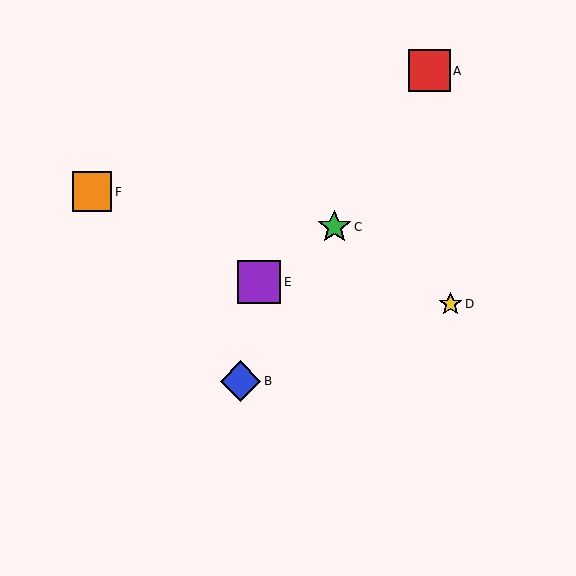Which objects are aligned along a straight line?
Objects A, B, C are aligned along a straight line.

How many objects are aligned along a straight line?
3 objects (A, B, C) are aligned along a straight line.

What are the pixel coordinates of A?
Object A is at (429, 71).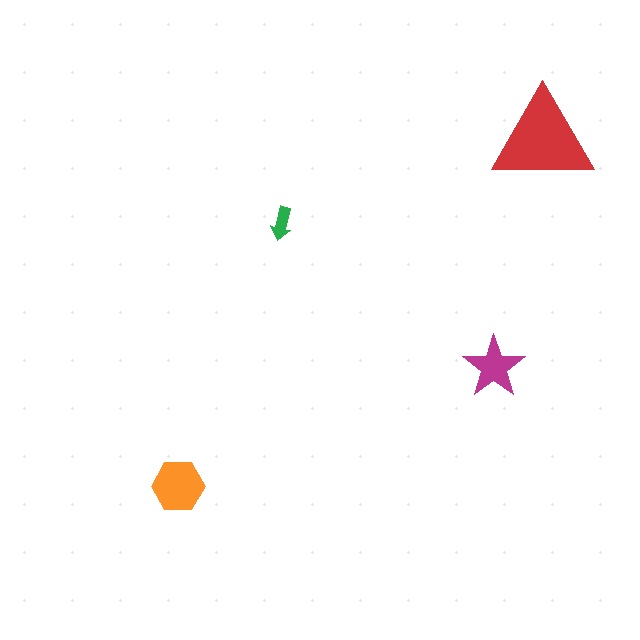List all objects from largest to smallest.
The red triangle, the orange hexagon, the magenta star, the green arrow.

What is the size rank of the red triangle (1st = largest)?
1st.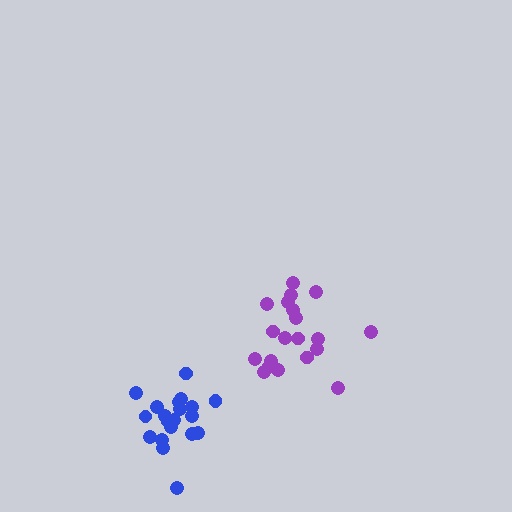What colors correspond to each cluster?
The clusters are colored: purple, blue.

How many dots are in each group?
Group 1: 20 dots, Group 2: 20 dots (40 total).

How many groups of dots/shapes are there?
There are 2 groups.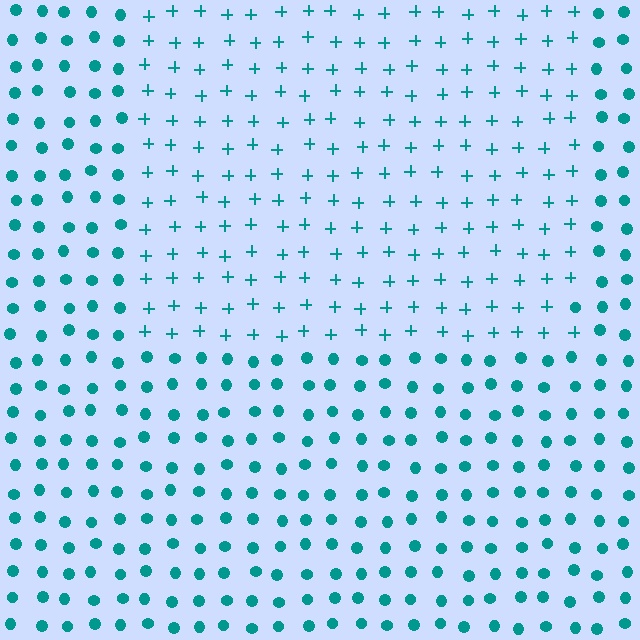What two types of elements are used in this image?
The image uses plus signs inside the rectangle region and circles outside it.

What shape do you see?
I see a rectangle.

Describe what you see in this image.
The image is filled with small teal elements arranged in a uniform grid. A rectangle-shaped region contains plus signs, while the surrounding area contains circles. The boundary is defined purely by the change in element shape.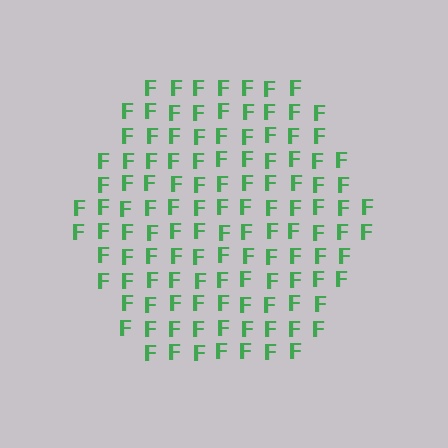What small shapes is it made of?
It is made of small letter F's.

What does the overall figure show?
The overall figure shows a hexagon.